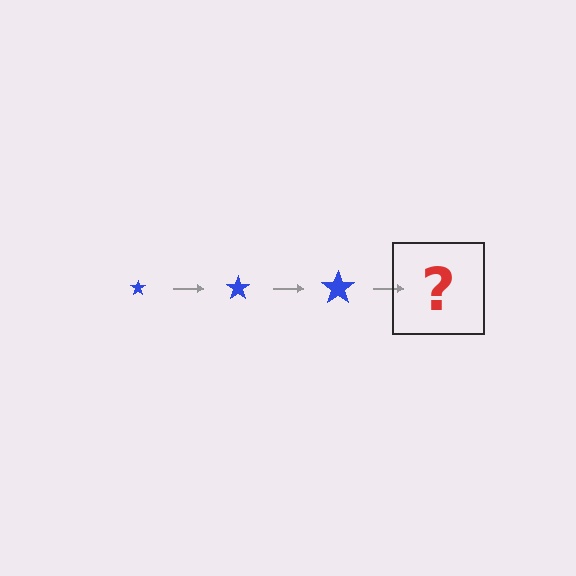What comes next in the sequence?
The next element should be a blue star, larger than the previous one.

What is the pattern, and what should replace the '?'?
The pattern is that the star gets progressively larger each step. The '?' should be a blue star, larger than the previous one.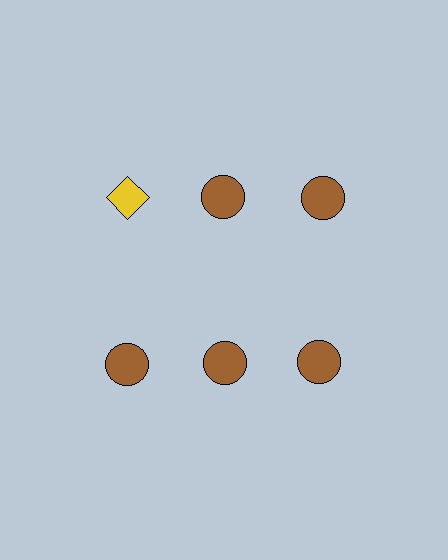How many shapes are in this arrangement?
There are 6 shapes arranged in a grid pattern.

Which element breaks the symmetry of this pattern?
The yellow diamond in the top row, leftmost column breaks the symmetry. All other shapes are brown circles.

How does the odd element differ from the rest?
It differs in both color (yellow instead of brown) and shape (diamond instead of circle).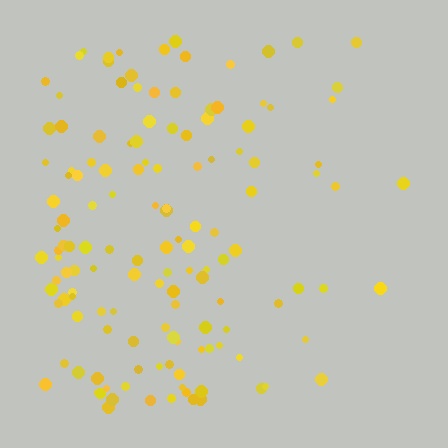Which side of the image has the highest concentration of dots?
The left.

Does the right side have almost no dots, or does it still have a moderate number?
Still a moderate number, just noticeably fewer than the left.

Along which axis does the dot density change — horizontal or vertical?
Horizontal.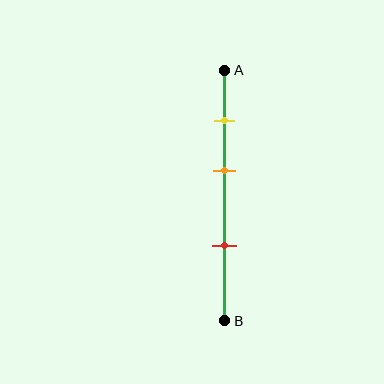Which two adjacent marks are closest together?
The yellow and orange marks are the closest adjacent pair.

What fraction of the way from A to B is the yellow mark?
The yellow mark is approximately 20% (0.2) of the way from A to B.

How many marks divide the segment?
There are 3 marks dividing the segment.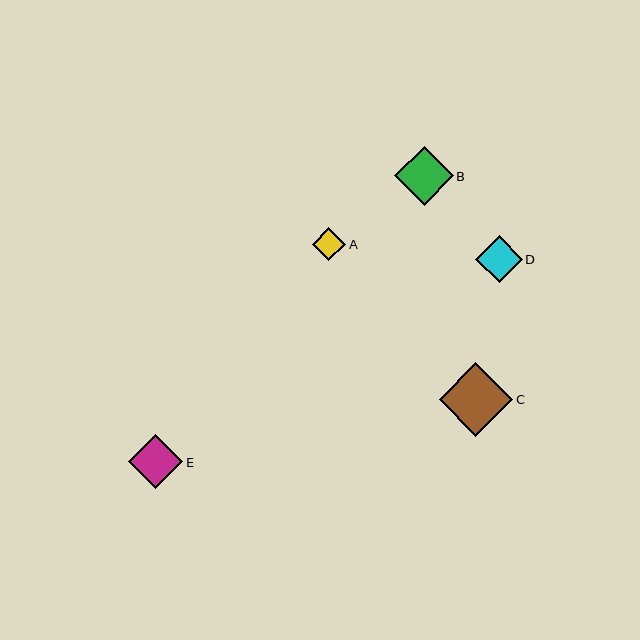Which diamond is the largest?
Diamond C is the largest with a size of approximately 74 pixels.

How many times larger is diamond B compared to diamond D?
Diamond B is approximately 1.2 times the size of diamond D.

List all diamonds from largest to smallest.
From largest to smallest: C, B, E, D, A.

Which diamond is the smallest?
Diamond A is the smallest with a size of approximately 33 pixels.